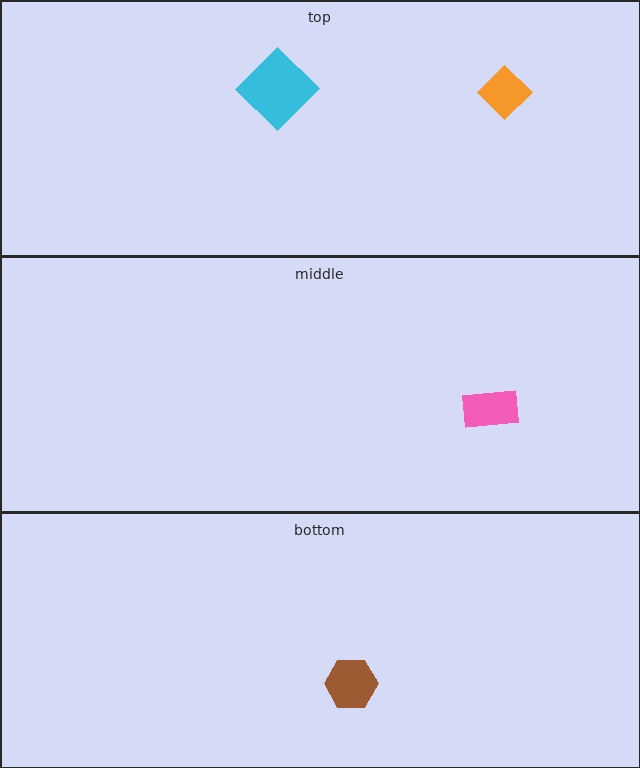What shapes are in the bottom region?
The brown hexagon.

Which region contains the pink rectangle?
The middle region.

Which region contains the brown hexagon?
The bottom region.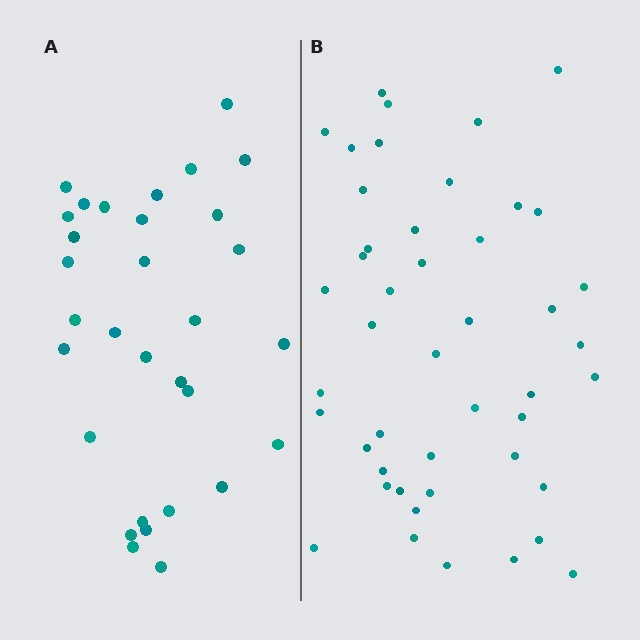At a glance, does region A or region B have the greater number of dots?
Region B (the right region) has more dots.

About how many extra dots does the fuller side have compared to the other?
Region B has approximately 15 more dots than region A.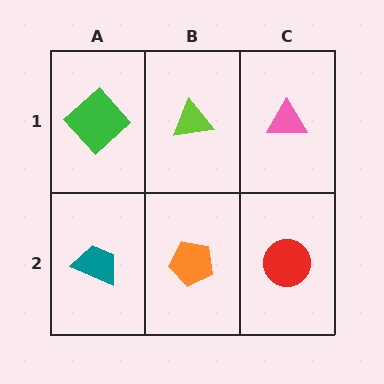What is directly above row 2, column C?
A pink triangle.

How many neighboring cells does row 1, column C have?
2.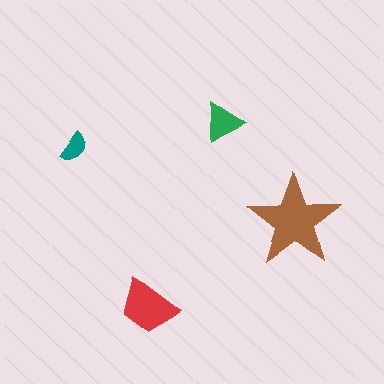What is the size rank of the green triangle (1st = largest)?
3rd.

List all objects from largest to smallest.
The brown star, the red trapezoid, the green triangle, the teal semicircle.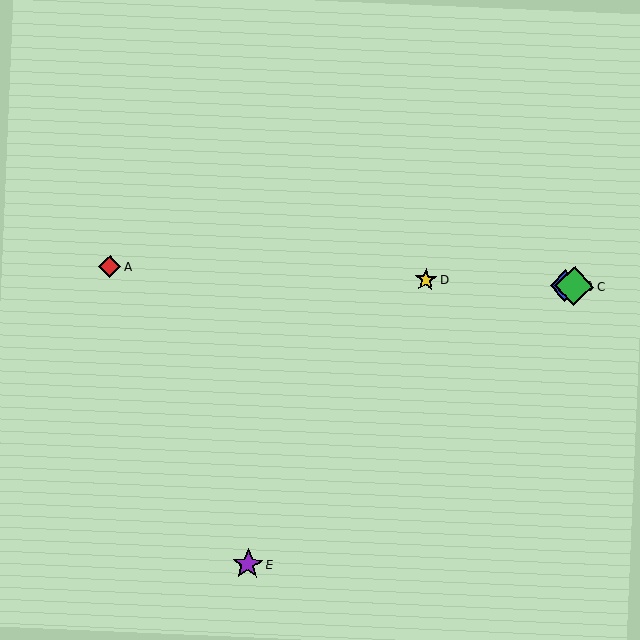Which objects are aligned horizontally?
Objects A, B, C, D are aligned horizontally.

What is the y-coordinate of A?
Object A is at y≈266.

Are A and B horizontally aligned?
Yes, both are at y≈266.